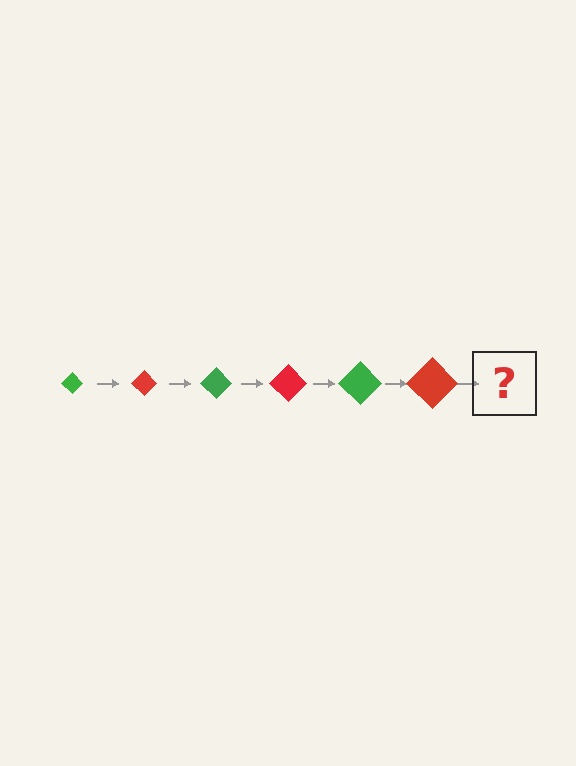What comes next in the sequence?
The next element should be a green diamond, larger than the previous one.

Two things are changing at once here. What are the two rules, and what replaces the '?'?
The two rules are that the diamond grows larger each step and the color cycles through green and red. The '?' should be a green diamond, larger than the previous one.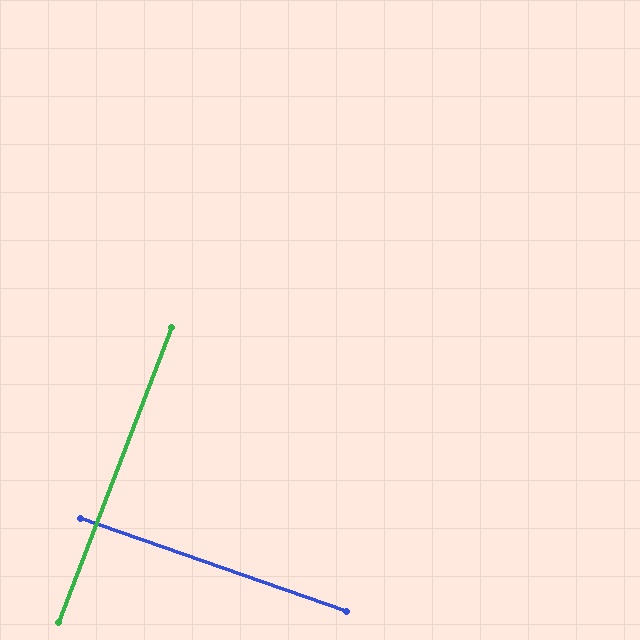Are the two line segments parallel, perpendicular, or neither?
Perpendicular — they meet at approximately 88°.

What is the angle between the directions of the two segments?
Approximately 88 degrees.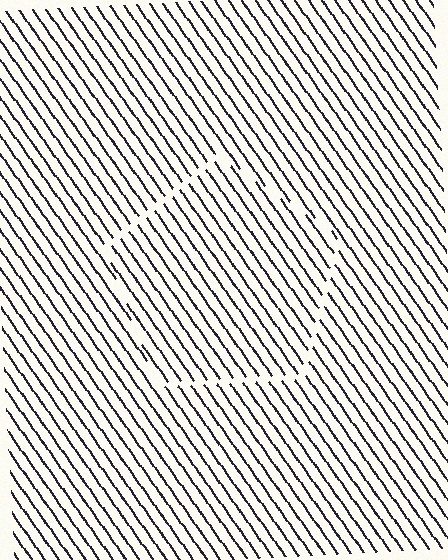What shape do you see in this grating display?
An illusory pentagon. The interior of the shape contains the same grating, shifted by half a period — the contour is defined by the phase discontinuity where line-ends from the inner and outer gratings abut.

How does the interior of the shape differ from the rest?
The interior of the shape contains the same grating, shifted by half a period — the contour is defined by the phase discontinuity where line-ends from the inner and outer gratings abut.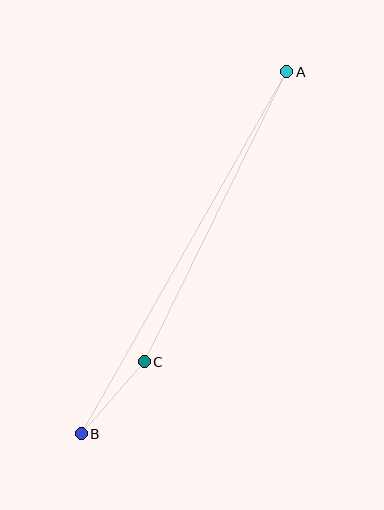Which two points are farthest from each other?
Points A and B are farthest from each other.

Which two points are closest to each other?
Points B and C are closest to each other.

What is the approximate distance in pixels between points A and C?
The distance between A and C is approximately 323 pixels.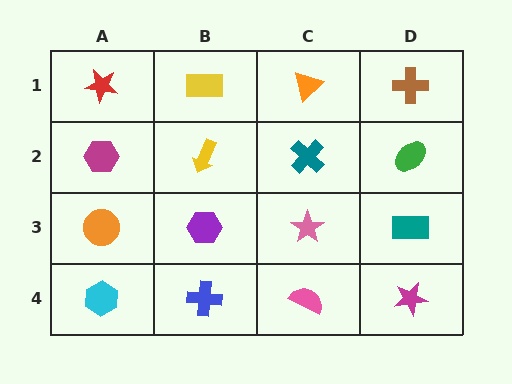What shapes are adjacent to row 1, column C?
A teal cross (row 2, column C), a yellow rectangle (row 1, column B), a brown cross (row 1, column D).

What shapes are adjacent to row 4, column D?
A teal rectangle (row 3, column D), a pink semicircle (row 4, column C).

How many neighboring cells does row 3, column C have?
4.